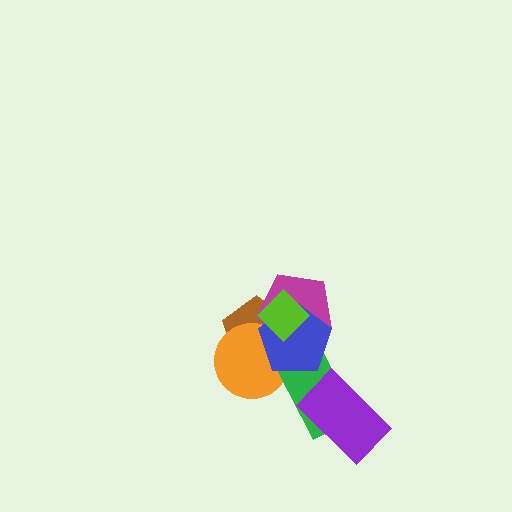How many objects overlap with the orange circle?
4 objects overlap with the orange circle.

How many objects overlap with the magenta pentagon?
4 objects overlap with the magenta pentagon.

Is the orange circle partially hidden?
Yes, it is partially covered by another shape.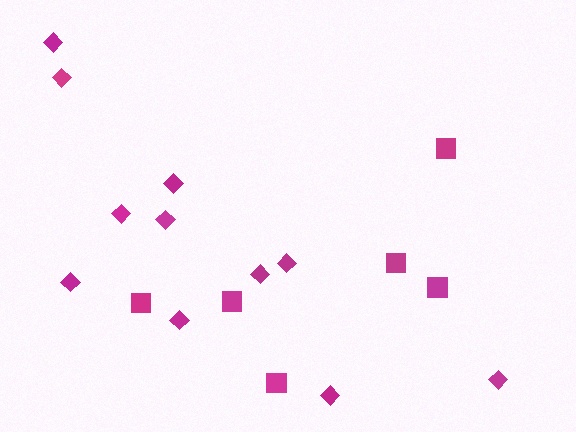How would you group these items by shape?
There are 2 groups: one group of squares (6) and one group of diamonds (11).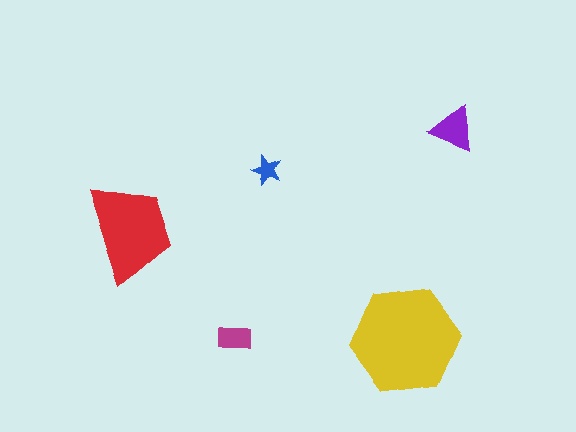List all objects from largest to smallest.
The yellow hexagon, the red trapezoid, the purple triangle, the magenta rectangle, the blue star.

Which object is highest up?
The purple triangle is topmost.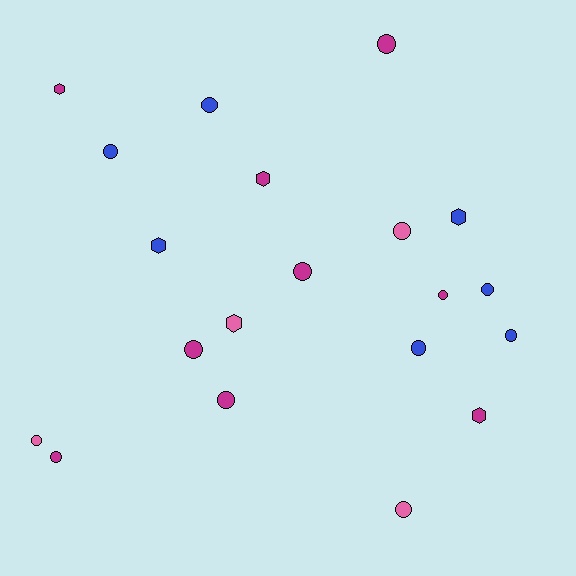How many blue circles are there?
There are 5 blue circles.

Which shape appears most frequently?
Circle, with 14 objects.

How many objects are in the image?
There are 20 objects.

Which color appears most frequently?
Magenta, with 9 objects.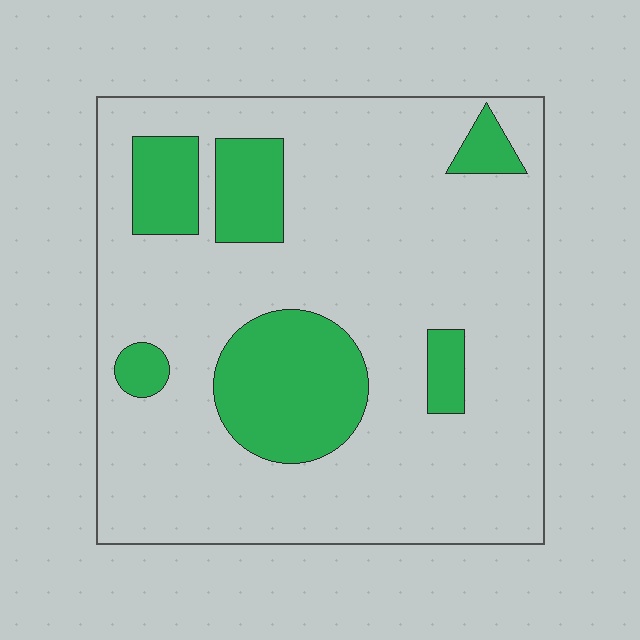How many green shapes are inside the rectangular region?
6.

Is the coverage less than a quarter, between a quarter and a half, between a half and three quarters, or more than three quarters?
Less than a quarter.